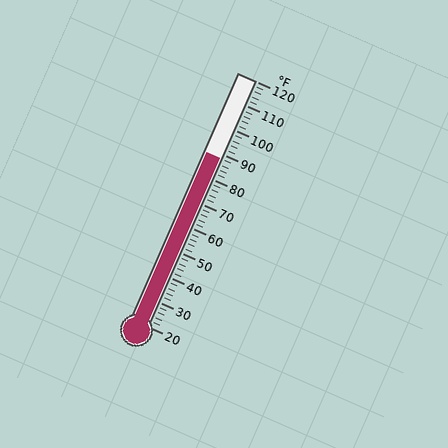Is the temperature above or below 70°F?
The temperature is above 70°F.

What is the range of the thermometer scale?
The thermometer scale ranges from 20°F to 120°F.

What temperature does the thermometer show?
The thermometer shows approximately 88°F.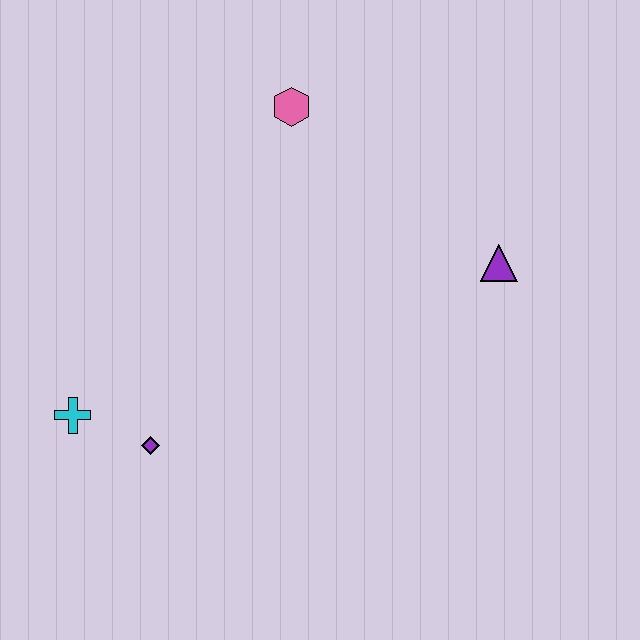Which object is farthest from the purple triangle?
The cyan cross is farthest from the purple triangle.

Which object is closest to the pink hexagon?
The purple triangle is closest to the pink hexagon.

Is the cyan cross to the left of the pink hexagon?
Yes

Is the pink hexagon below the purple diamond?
No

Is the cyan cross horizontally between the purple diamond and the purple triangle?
No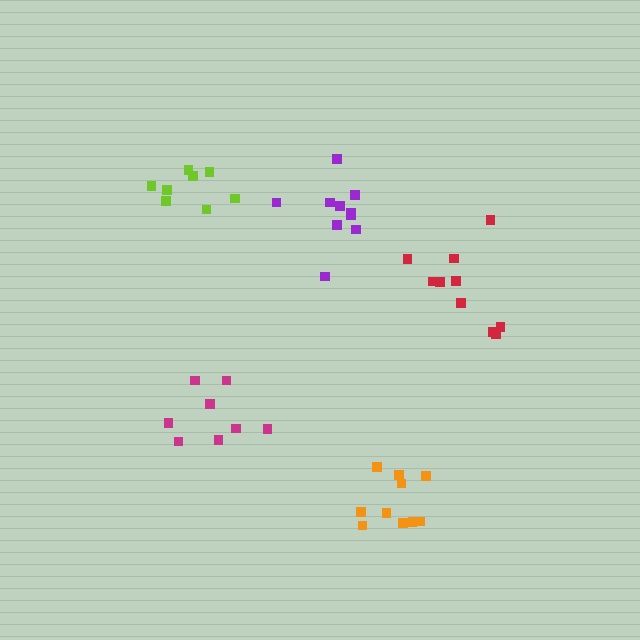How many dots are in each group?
Group 1: 10 dots, Group 2: 8 dots, Group 3: 8 dots, Group 4: 10 dots, Group 5: 10 dots (46 total).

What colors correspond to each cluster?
The clusters are colored: orange, magenta, lime, red, purple.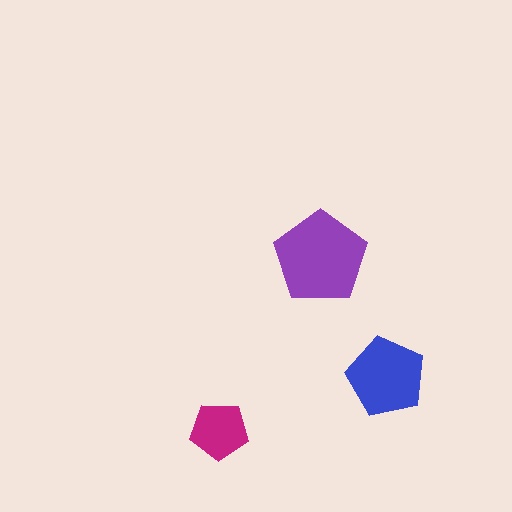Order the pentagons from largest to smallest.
the purple one, the blue one, the magenta one.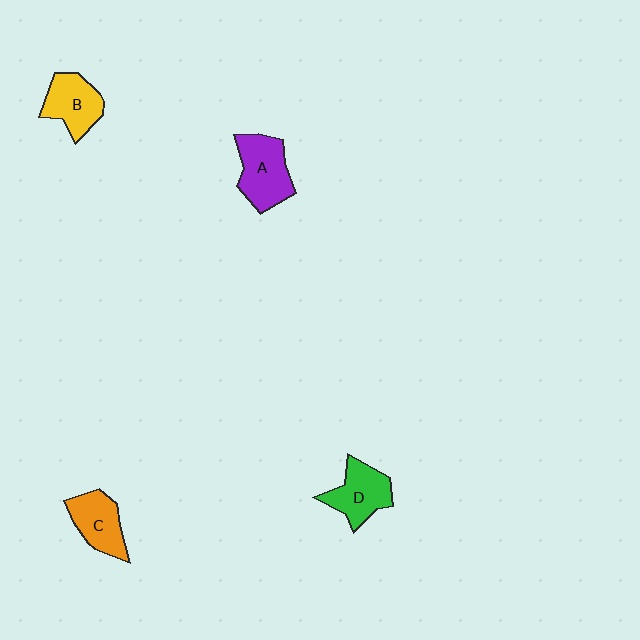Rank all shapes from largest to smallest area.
From largest to smallest: A (purple), D (green), B (yellow), C (orange).